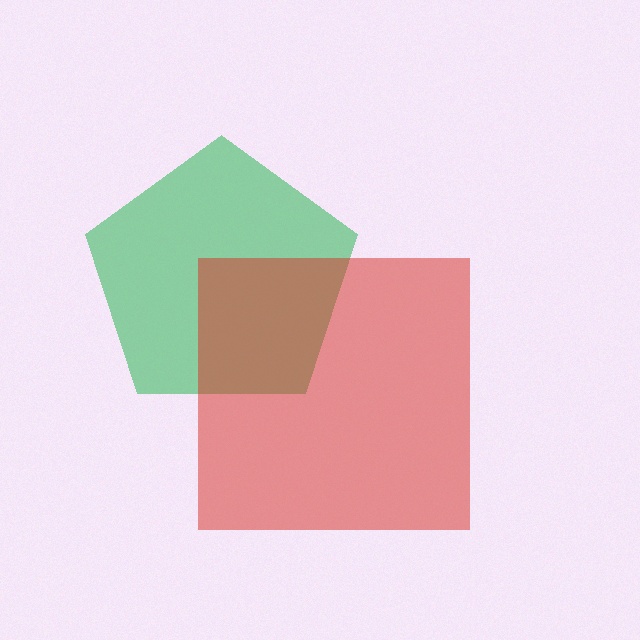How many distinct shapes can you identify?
There are 2 distinct shapes: a green pentagon, a red square.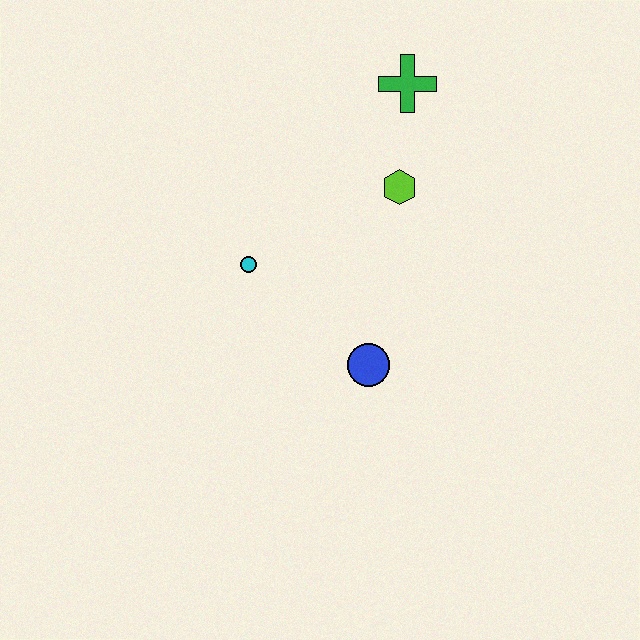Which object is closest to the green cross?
The lime hexagon is closest to the green cross.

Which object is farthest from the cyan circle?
The green cross is farthest from the cyan circle.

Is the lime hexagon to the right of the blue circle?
Yes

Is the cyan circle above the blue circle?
Yes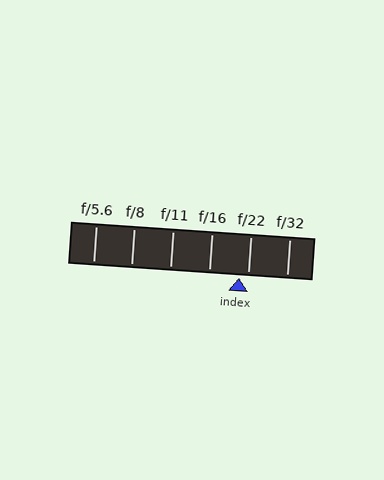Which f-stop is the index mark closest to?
The index mark is closest to f/22.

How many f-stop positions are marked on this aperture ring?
There are 6 f-stop positions marked.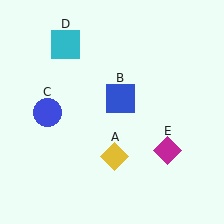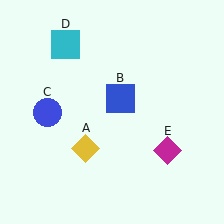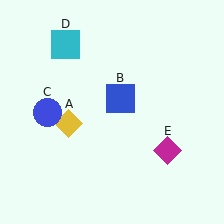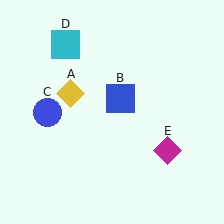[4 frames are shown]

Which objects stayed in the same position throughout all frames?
Blue square (object B) and blue circle (object C) and cyan square (object D) and magenta diamond (object E) remained stationary.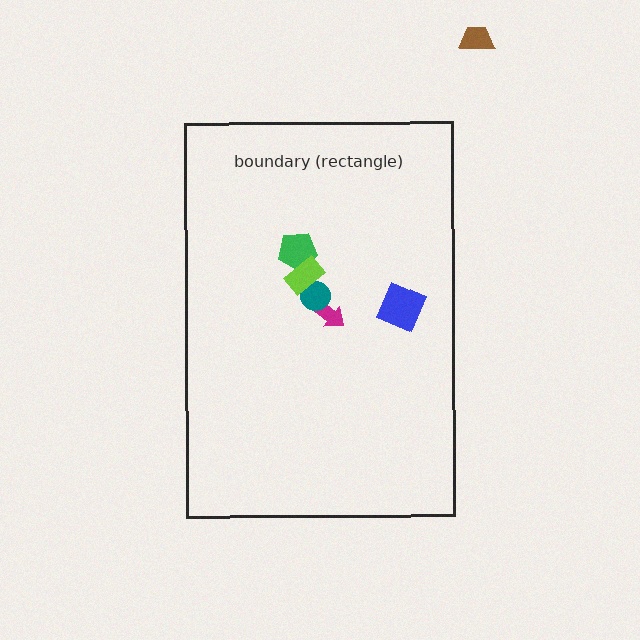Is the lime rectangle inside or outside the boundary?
Inside.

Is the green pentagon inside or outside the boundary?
Inside.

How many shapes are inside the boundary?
5 inside, 1 outside.